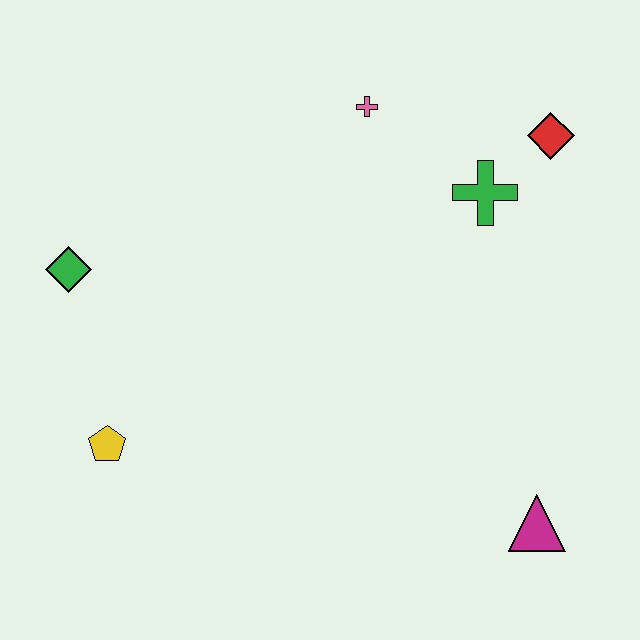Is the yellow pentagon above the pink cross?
No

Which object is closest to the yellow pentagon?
The green diamond is closest to the yellow pentagon.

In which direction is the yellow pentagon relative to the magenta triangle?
The yellow pentagon is to the left of the magenta triangle.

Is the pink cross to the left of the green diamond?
No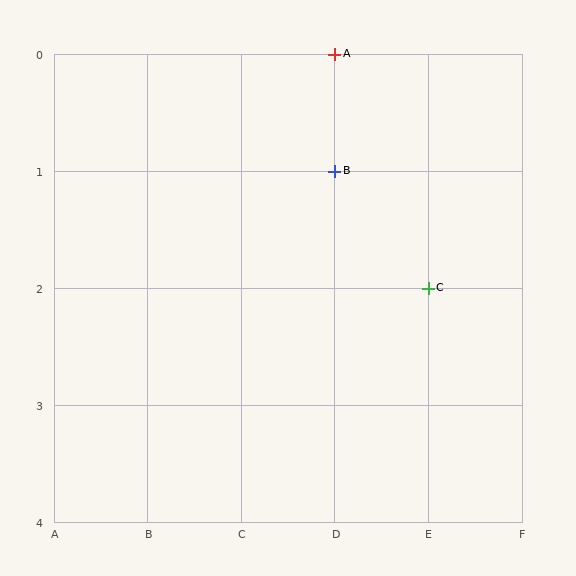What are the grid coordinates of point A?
Point A is at grid coordinates (D, 0).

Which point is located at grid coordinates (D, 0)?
Point A is at (D, 0).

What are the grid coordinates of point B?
Point B is at grid coordinates (D, 1).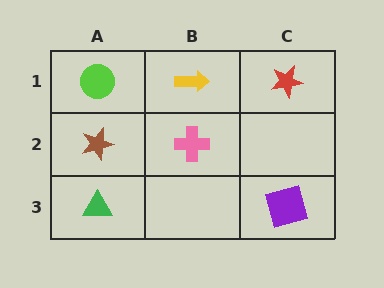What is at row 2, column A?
A brown star.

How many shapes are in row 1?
3 shapes.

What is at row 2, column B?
A pink cross.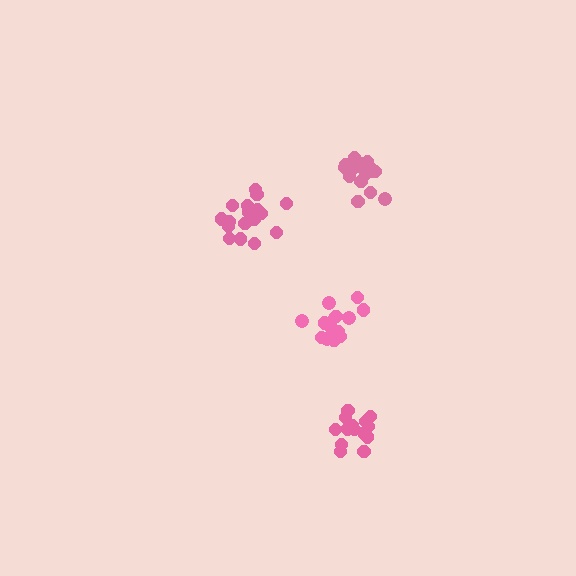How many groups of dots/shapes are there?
There are 4 groups.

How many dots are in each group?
Group 1: 15 dots, Group 2: 15 dots, Group 3: 17 dots, Group 4: 20 dots (67 total).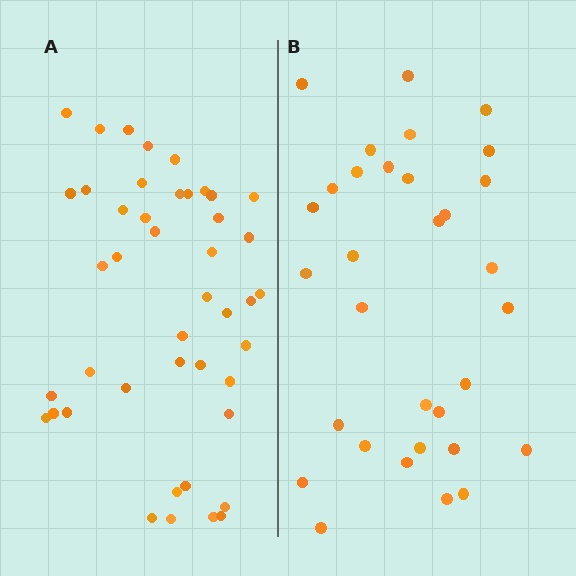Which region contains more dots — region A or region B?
Region A (the left region) has more dots.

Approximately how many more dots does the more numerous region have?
Region A has roughly 12 or so more dots than region B.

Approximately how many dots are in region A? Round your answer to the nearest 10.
About 40 dots. (The exact count is 44, which rounds to 40.)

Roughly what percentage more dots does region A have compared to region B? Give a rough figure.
About 40% more.